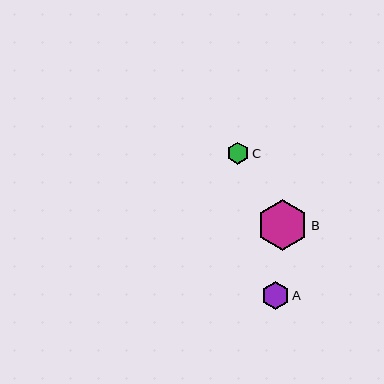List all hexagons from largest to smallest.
From largest to smallest: B, A, C.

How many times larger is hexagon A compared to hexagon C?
Hexagon A is approximately 1.3 times the size of hexagon C.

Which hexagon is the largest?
Hexagon B is the largest with a size of approximately 51 pixels.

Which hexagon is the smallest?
Hexagon C is the smallest with a size of approximately 22 pixels.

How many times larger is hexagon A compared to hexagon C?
Hexagon A is approximately 1.3 times the size of hexagon C.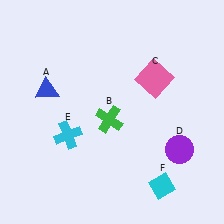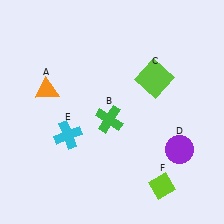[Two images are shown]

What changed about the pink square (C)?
In Image 1, C is pink. In Image 2, it changed to lime.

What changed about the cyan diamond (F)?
In Image 1, F is cyan. In Image 2, it changed to lime.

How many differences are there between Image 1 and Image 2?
There are 3 differences between the two images.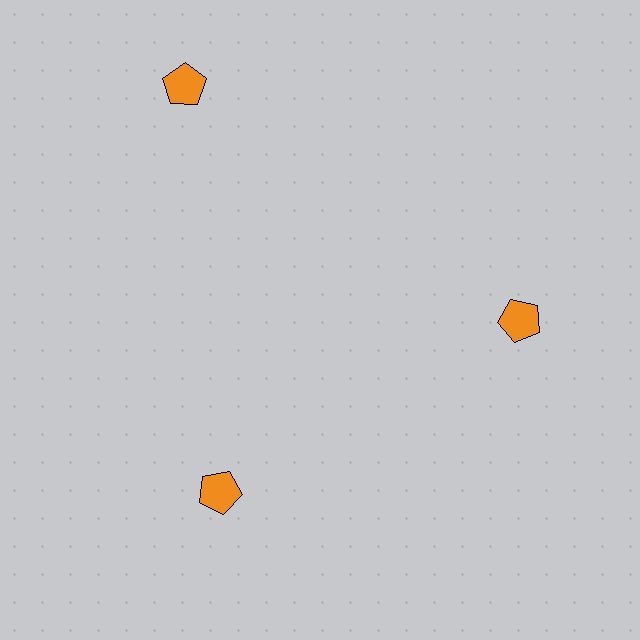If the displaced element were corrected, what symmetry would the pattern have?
It would have 3-fold rotational symmetry — the pattern would map onto itself every 120 degrees.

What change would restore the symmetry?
The symmetry would be restored by moving it inward, back onto the ring so that all 3 pentagons sit at equal angles and equal distance from the center.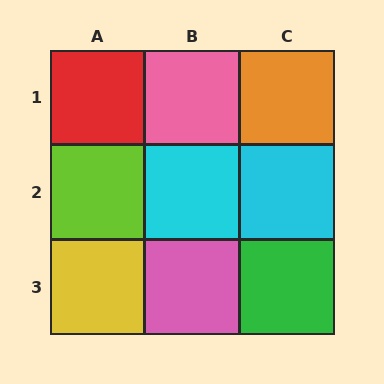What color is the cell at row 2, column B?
Cyan.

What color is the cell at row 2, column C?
Cyan.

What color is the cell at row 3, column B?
Pink.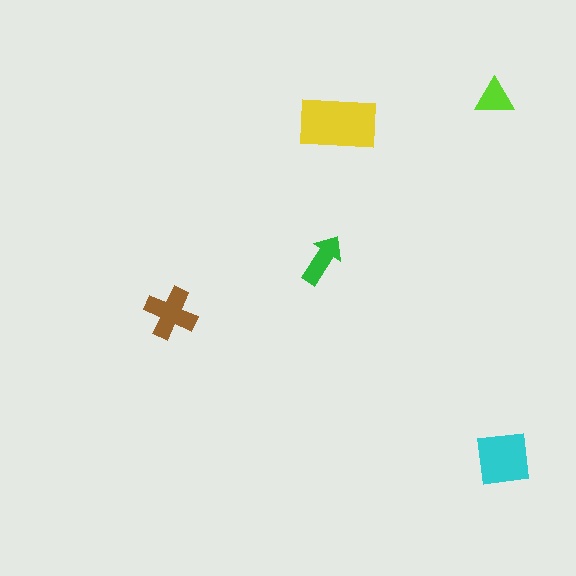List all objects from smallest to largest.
The lime triangle, the green arrow, the brown cross, the cyan square, the yellow rectangle.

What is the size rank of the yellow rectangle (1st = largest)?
1st.